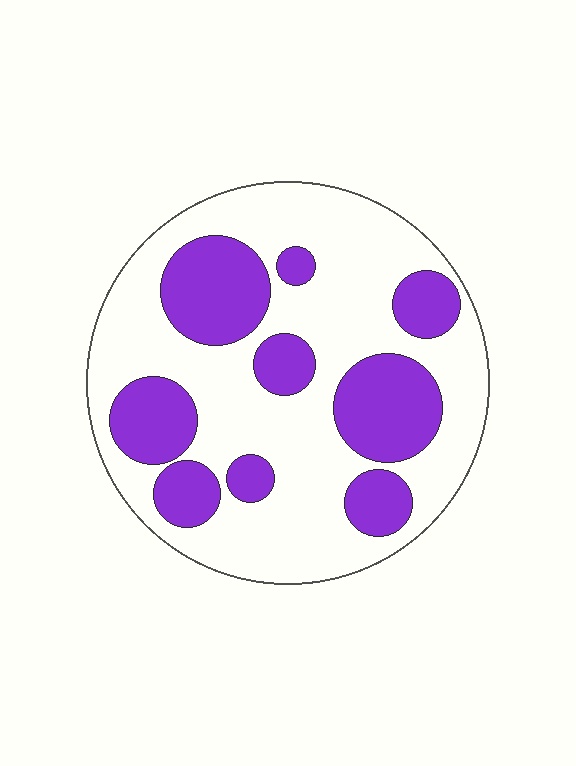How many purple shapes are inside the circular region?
9.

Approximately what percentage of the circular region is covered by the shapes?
Approximately 35%.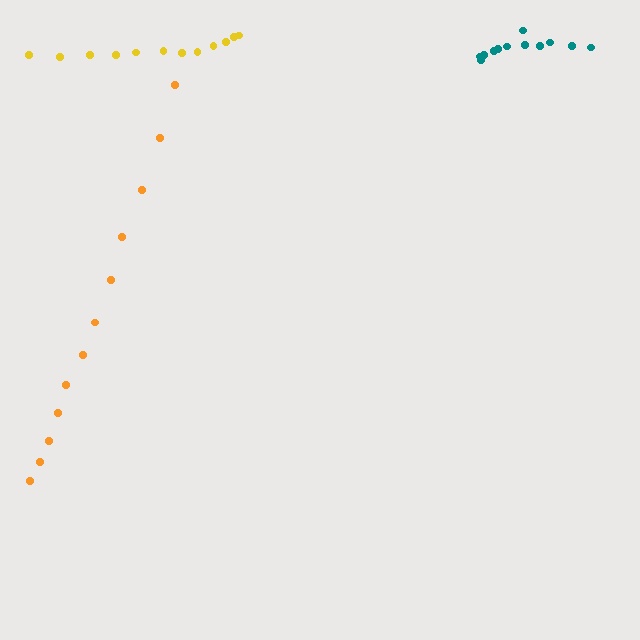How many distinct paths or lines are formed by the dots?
There are 3 distinct paths.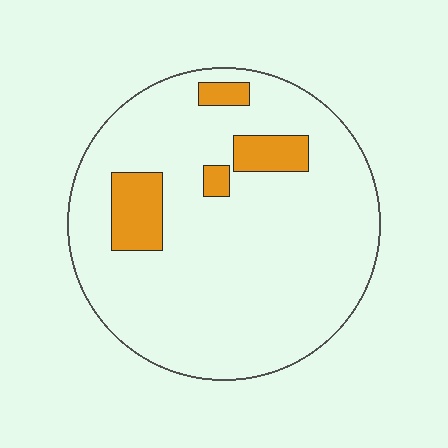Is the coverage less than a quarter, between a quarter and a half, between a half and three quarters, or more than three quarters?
Less than a quarter.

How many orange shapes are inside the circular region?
4.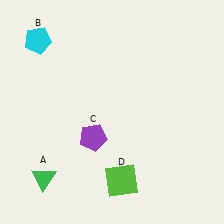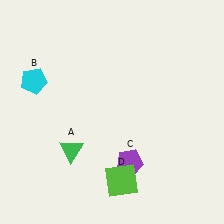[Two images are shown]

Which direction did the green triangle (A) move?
The green triangle (A) moved up.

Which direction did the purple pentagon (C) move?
The purple pentagon (C) moved right.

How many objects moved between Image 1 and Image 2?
3 objects moved between the two images.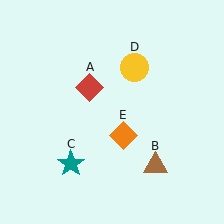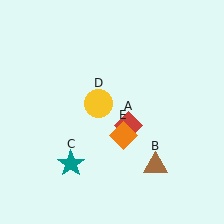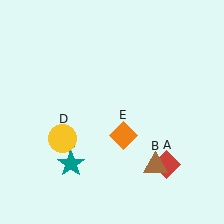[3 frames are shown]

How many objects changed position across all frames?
2 objects changed position: red diamond (object A), yellow circle (object D).